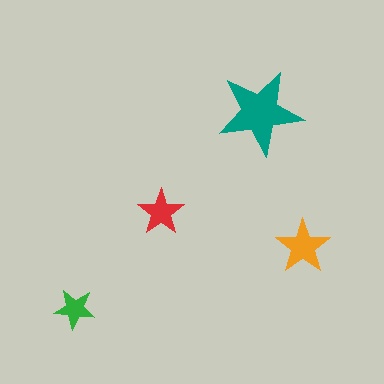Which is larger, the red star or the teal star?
The teal one.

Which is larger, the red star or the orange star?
The orange one.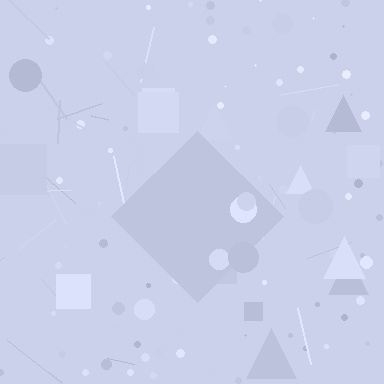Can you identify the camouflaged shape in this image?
The camouflaged shape is a diamond.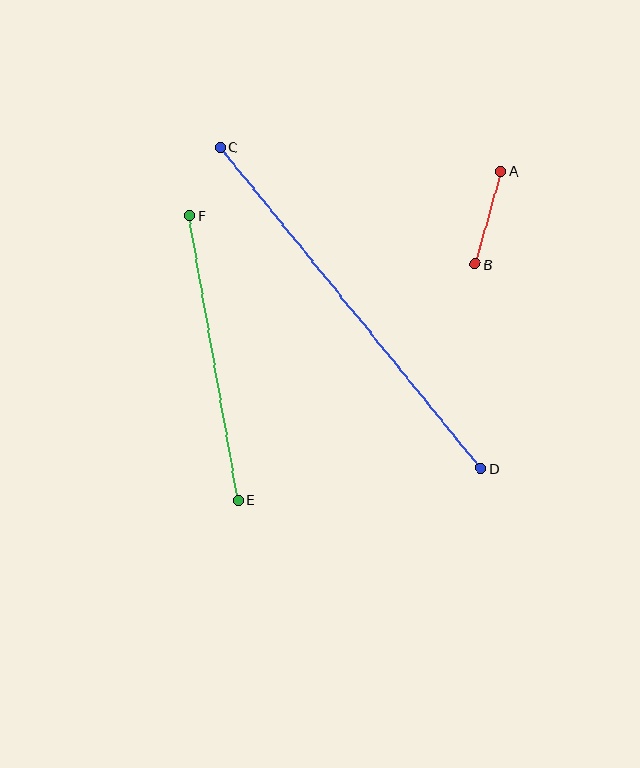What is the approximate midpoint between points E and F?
The midpoint is at approximately (214, 358) pixels.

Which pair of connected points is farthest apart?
Points C and D are farthest apart.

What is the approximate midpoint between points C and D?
The midpoint is at approximately (350, 308) pixels.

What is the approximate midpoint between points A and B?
The midpoint is at approximately (488, 218) pixels.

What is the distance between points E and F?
The distance is approximately 289 pixels.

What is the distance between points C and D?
The distance is approximately 413 pixels.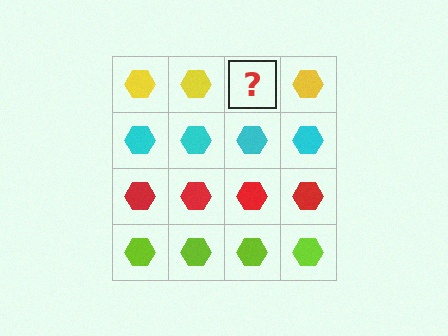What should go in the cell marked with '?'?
The missing cell should contain a yellow hexagon.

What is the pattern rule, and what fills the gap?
The rule is that each row has a consistent color. The gap should be filled with a yellow hexagon.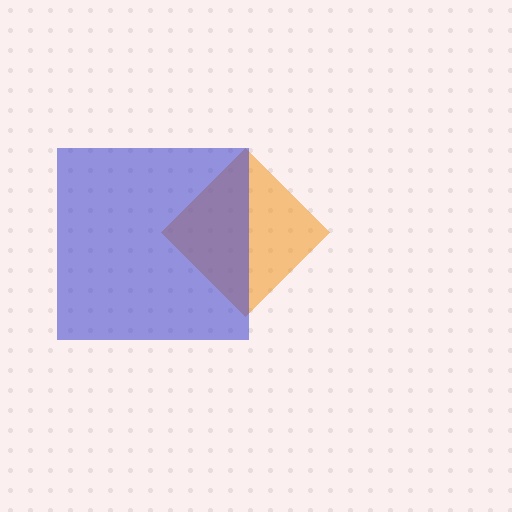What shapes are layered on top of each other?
The layered shapes are: an orange diamond, a blue square.